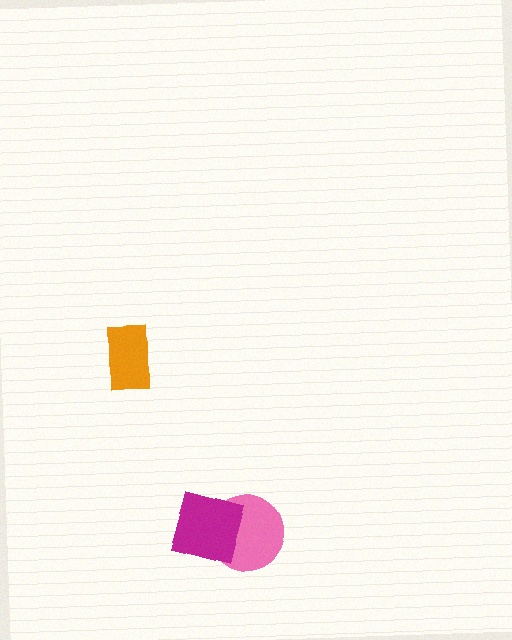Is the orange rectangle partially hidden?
No, no other shape covers it.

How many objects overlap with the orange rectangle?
0 objects overlap with the orange rectangle.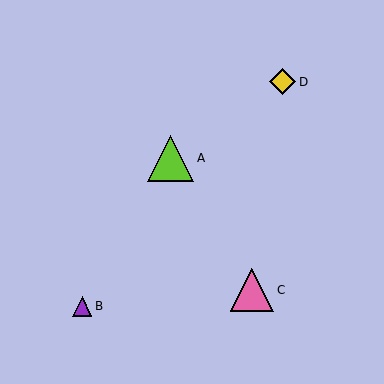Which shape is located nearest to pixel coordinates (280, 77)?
The yellow diamond (labeled D) at (283, 82) is nearest to that location.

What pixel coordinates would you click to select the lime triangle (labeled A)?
Click at (171, 159) to select the lime triangle A.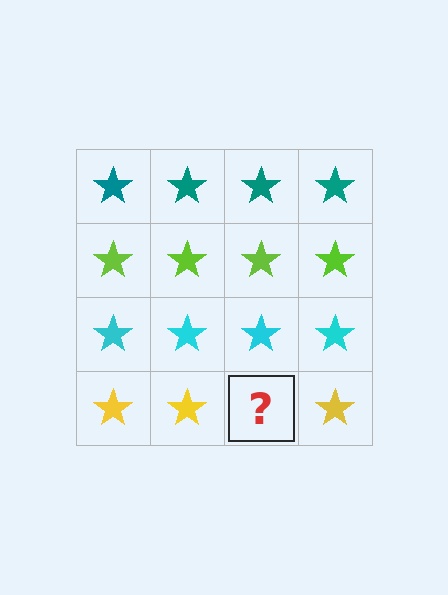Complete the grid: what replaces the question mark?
The question mark should be replaced with a yellow star.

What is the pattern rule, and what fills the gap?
The rule is that each row has a consistent color. The gap should be filled with a yellow star.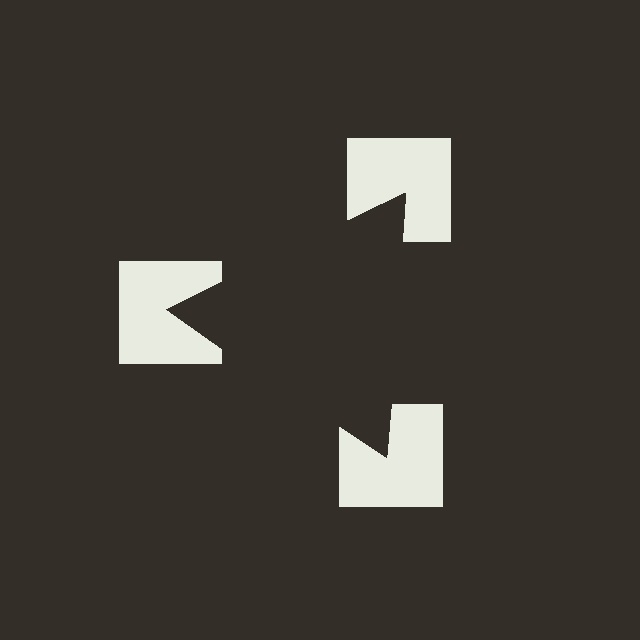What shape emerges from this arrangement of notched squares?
An illusory triangle — its edges are inferred from the aligned wedge cuts in the notched squares, not physically drawn.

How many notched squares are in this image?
There are 3 — one at each vertex of the illusory triangle.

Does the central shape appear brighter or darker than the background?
It typically appears slightly darker than the background, even though no actual brightness change is drawn.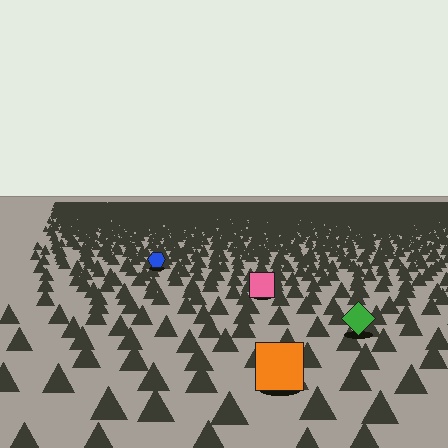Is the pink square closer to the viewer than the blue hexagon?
Yes. The pink square is closer — you can tell from the texture gradient: the ground texture is coarser near it.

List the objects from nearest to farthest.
From nearest to farthest: the orange square, the green diamond, the pink square, the blue hexagon.